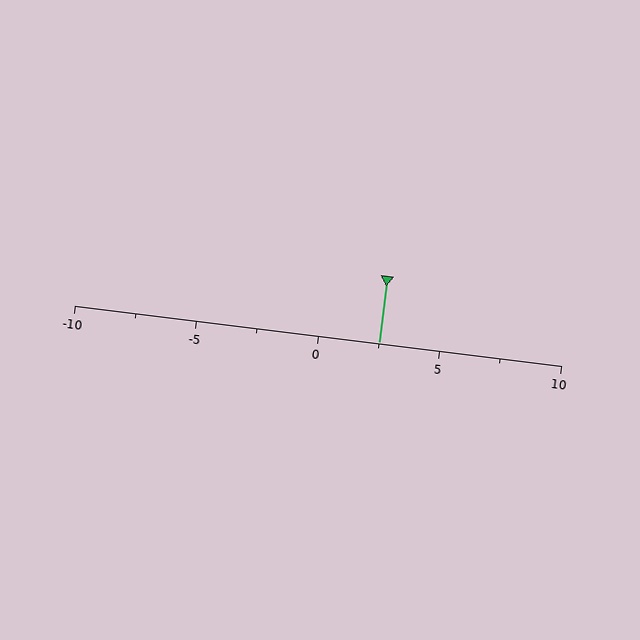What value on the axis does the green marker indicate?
The marker indicates approximately 2.5.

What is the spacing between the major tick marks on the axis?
The major ticks are spaced 5 apart.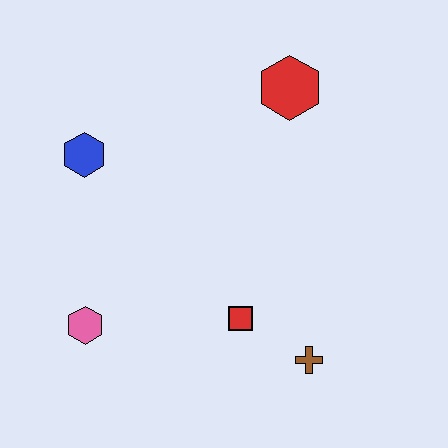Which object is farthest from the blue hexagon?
The brown cross is farthest from the blue hexagon.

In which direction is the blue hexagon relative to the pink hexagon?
The blue hexagon is above the pink hexagon.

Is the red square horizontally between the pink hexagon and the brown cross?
Yes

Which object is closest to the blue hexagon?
The pink hexagon is closest to the blue hexagon.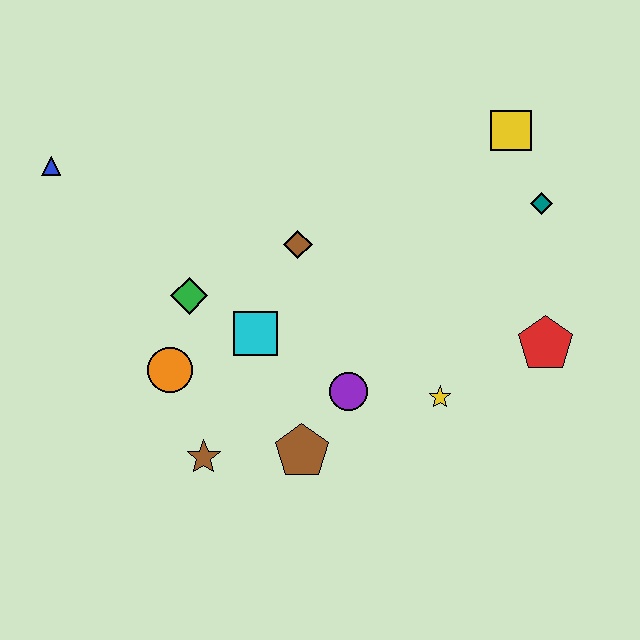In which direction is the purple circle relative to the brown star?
The purple circle is to the right of the brown star.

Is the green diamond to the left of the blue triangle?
No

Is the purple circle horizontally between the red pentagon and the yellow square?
No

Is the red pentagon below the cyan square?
Yes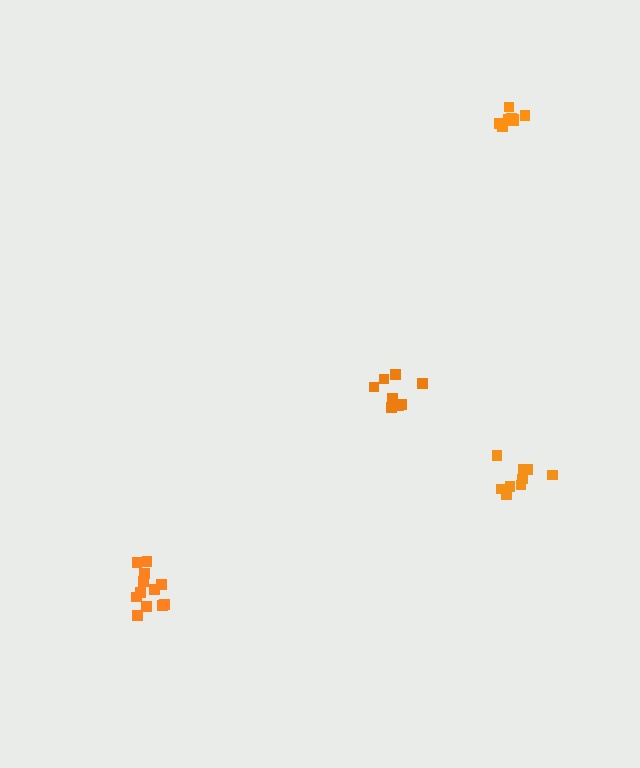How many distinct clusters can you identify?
There are 4 distinct clusters.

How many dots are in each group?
Group 1: 9 dots, Group 2: 12 dots, Group 3: 9 dots, Group 4: 8 dots (38 total).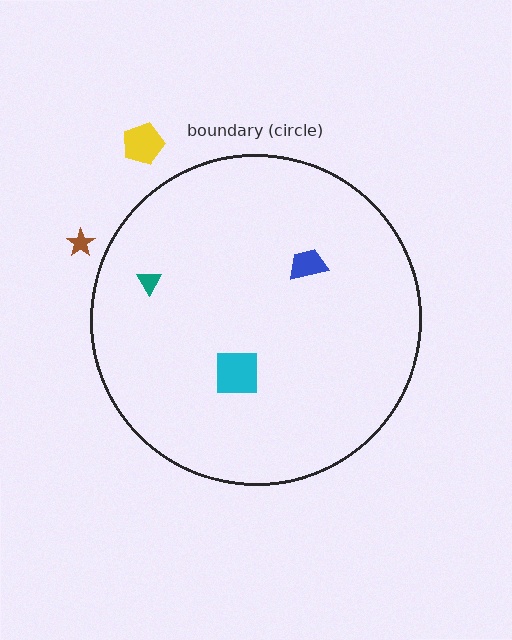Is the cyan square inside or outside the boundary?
Inside.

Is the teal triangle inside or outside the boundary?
Inside.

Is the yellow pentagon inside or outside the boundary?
Outside.